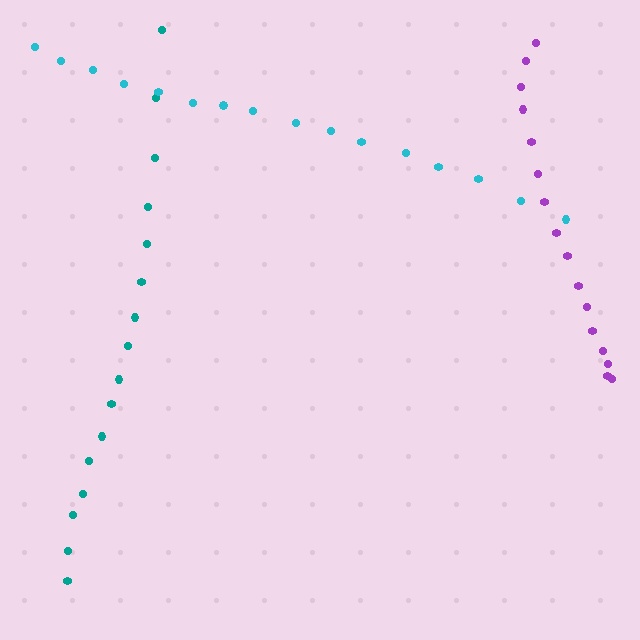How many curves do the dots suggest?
There are 3 distinct paths.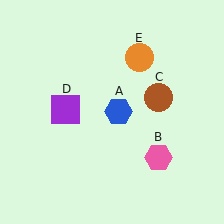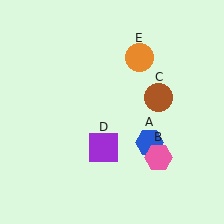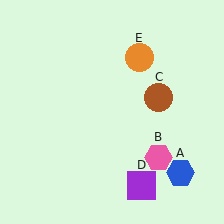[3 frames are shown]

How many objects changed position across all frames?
2 objects changed position: blue hexagon (object A), purple square (object D).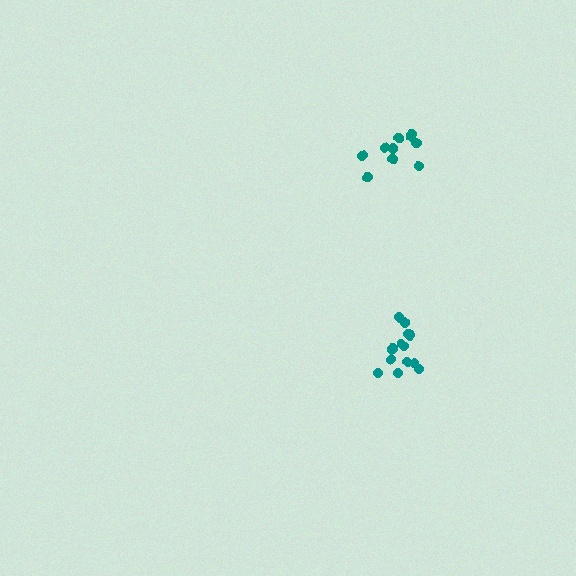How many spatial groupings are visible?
There are 2 spatial groupings.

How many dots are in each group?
Group 1: 10 dots, Group 2: 13 dots (23 total).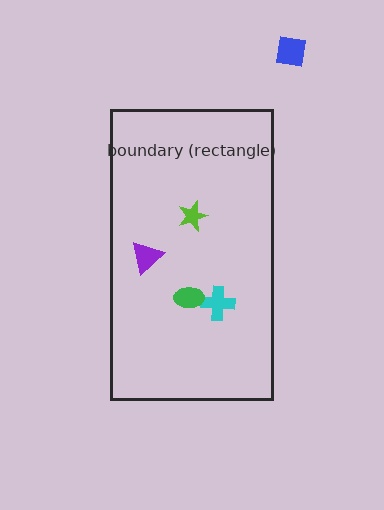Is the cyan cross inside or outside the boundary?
Inside.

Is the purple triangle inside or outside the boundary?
Inside.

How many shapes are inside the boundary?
4 inside, 1 outside.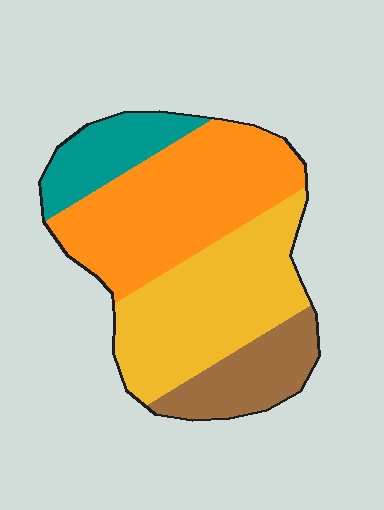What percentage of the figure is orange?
Orange takes up about three eighths (3/8) of the figure.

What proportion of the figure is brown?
Brown takes up about one sixth (1/6) of the figure.